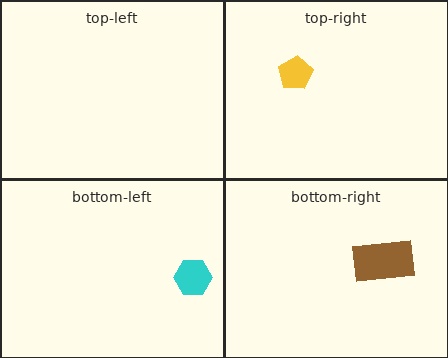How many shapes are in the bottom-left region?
1.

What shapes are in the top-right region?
The yellow pentagon.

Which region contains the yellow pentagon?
The top-right region.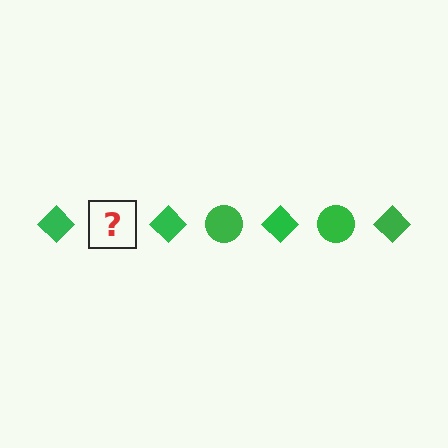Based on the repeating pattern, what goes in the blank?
The blank should be a green circle.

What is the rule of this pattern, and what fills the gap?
The rule is that the pattern cycles through diamond, circle shapes in green. The gap should be filled with a green circle.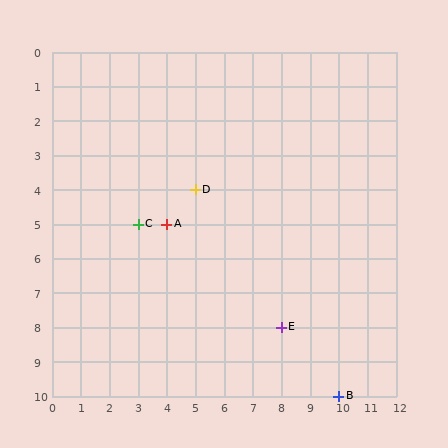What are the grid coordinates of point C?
Point C is at grid coordinates (3, 5).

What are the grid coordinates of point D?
Point D is at grid coordinates (5, 4).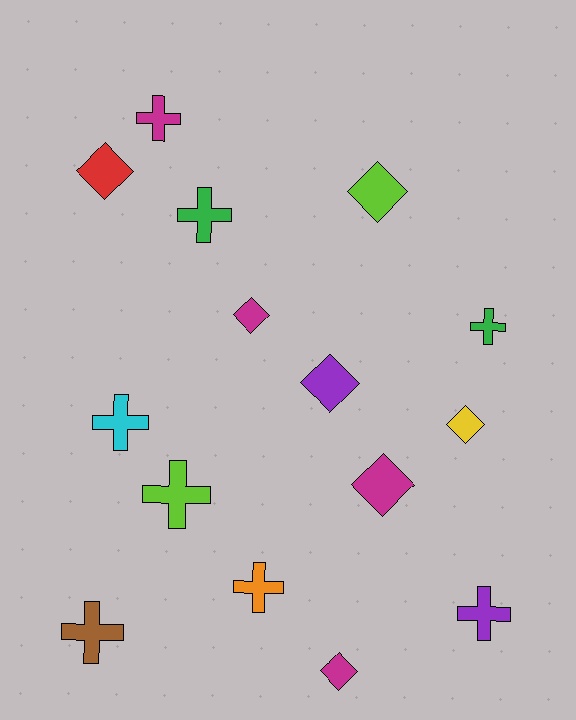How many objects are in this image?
There are 15 objects.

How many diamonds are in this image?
There are 7 diamonds.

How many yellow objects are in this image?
There is 1 yellow object.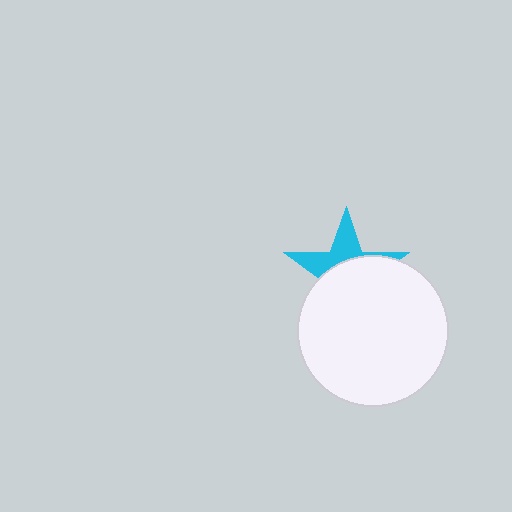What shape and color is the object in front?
The object in front is a white circle.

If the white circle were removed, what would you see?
You would see the complete cyan star.